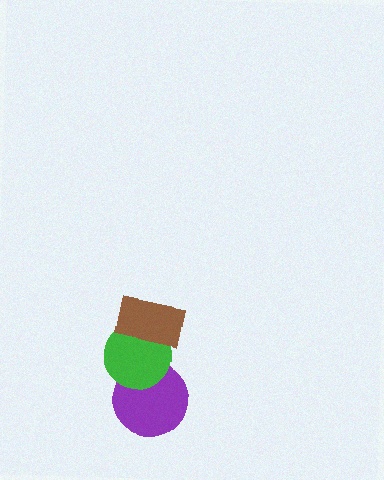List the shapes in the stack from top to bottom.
From top to bottom: the brown rectangle, the green circle, the purple circle.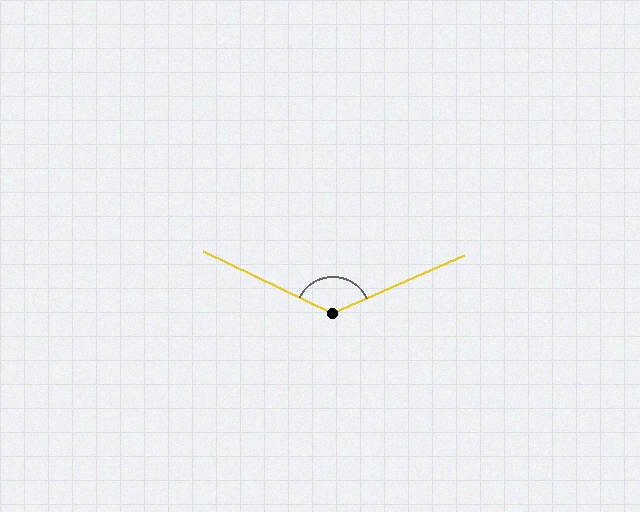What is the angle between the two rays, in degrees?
Approximately 131 degrees.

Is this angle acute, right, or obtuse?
It is obtuse.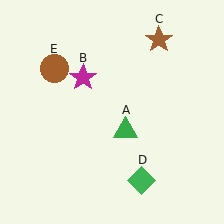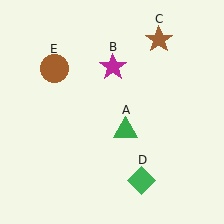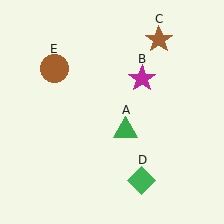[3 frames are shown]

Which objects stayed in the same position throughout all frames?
Green triangle (object A) and brown star (object C) and green diamond (object D) and brown circle (object E) remained stationary.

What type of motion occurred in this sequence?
The magenta star (object B) rotated clockwise around the center of the scene.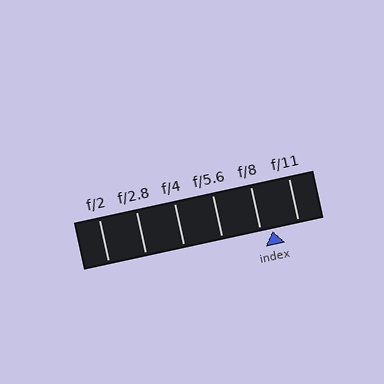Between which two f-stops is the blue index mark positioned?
The index mark is between f/8 and f/11.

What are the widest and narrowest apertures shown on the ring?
The widest aperture shown is f/2 and the narrowest is f/11.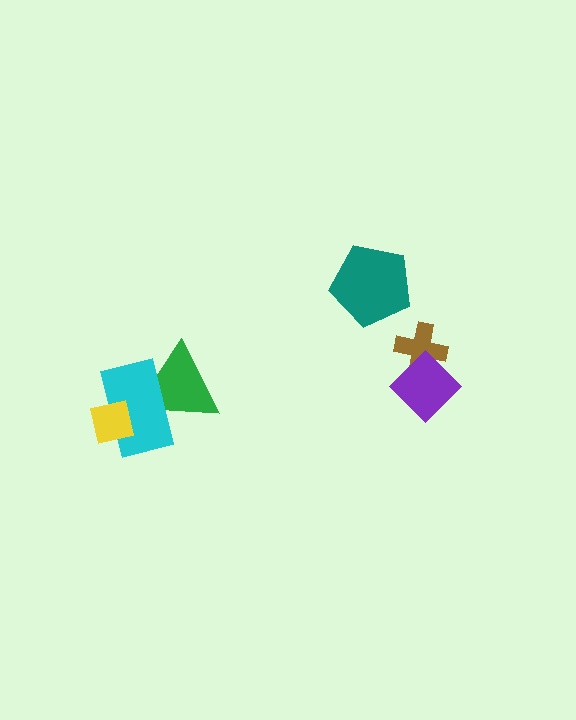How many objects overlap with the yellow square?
1 object overlaps with the yellow square.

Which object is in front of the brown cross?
The purple diamond is in front of the brown cross.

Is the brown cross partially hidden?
Yes, it is partially covered by another shape.